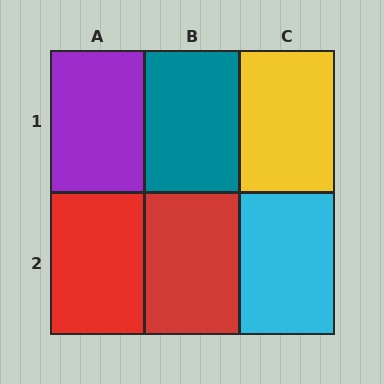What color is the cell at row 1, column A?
Purple.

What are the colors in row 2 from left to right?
Red, red, cyan.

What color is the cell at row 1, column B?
Teal.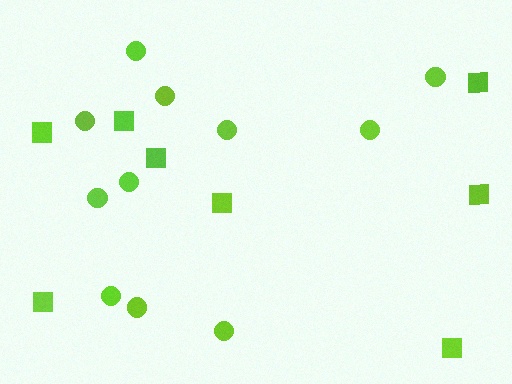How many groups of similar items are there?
There are 2 groups: one group of squares (8) and one group of circles (11).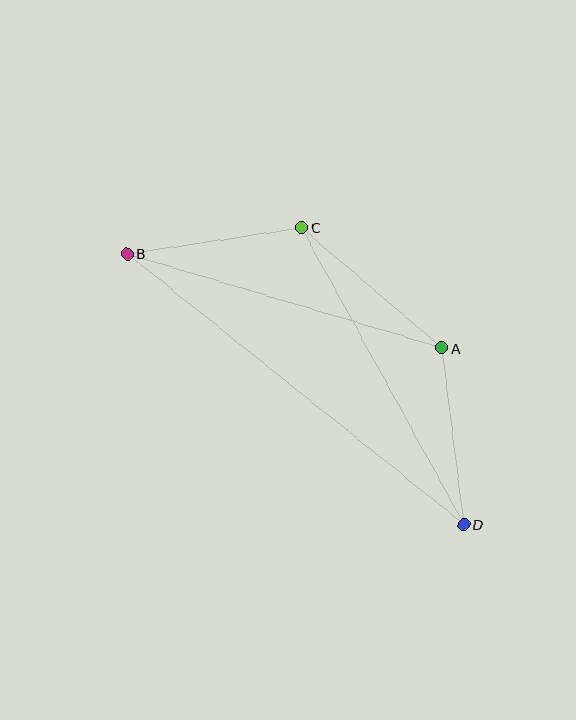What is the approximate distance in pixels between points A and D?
The distance between A and D is approximately 178 pixels.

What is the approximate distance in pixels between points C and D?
The distance between C and D is approximately 338 pixels.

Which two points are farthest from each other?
Points B and D are farthest from each other.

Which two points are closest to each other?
Points B and C are closest to each other.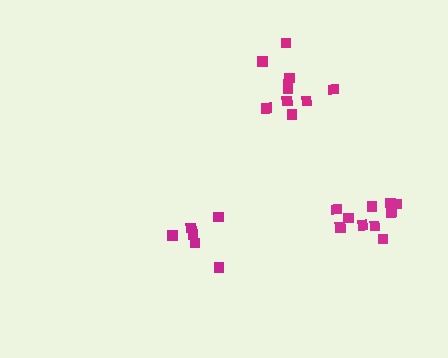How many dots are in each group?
Group 1: 6 dots, Group 2: 10 dots, Group 3: 10 dots (26 total).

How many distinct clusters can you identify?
There are 3 distinct clusters.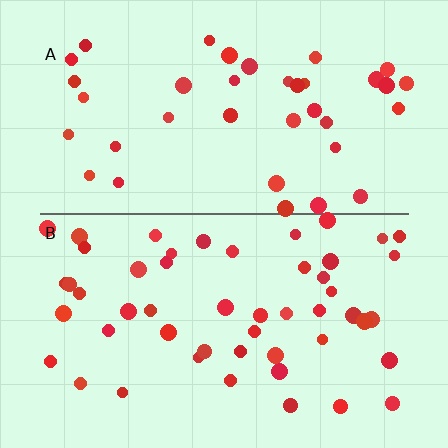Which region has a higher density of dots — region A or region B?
B (the bottom).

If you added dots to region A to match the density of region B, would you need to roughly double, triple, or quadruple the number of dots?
Approximately double.